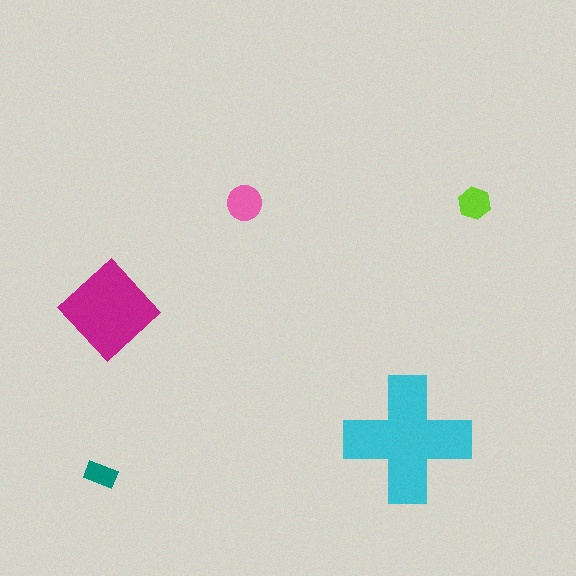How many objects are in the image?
There are 5 objects in the image.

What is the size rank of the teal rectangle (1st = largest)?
5th.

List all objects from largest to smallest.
The cyan cross, the magenta diamond, the pink circle, the lime hexagon, the teal rectangle.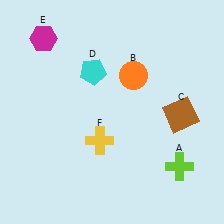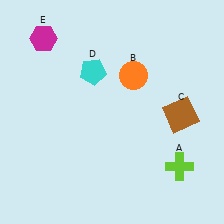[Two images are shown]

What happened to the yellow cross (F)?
The yellow cross (F) was removed in Image 2. It was in the bottom-left area of Image 1.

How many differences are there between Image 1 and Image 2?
There is 1 difference between the two images.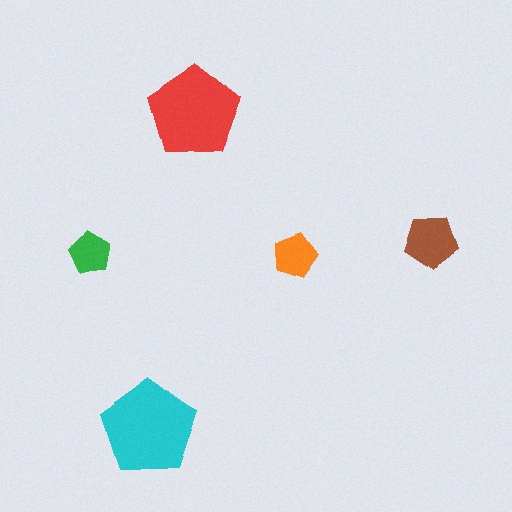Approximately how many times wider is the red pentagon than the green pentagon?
About 2 times wider.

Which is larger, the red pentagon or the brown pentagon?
The red one.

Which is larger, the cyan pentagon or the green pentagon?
The cyan one.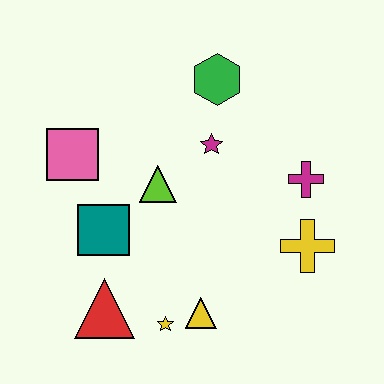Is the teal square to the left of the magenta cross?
Yes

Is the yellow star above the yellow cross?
No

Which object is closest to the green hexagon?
The magenta star is closest to the green hexagon.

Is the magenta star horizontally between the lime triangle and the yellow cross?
Yes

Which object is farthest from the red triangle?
The green hexagon is farthest from the red triangle.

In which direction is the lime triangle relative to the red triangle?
The lime triangle is above the red triangle.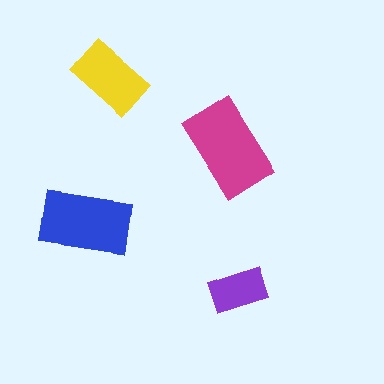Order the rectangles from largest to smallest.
the magenta one, the blue one, the yellow one, the purple one.